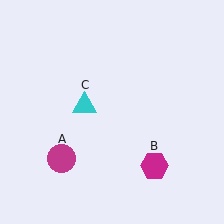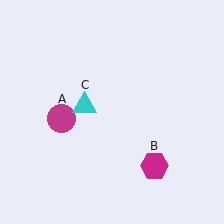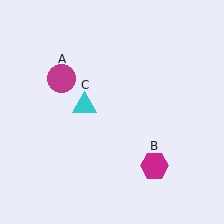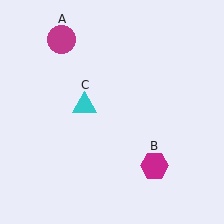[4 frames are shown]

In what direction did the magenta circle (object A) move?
The magenta circle (object A) moved up.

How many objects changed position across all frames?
1 object changed position: magenta circle (object A).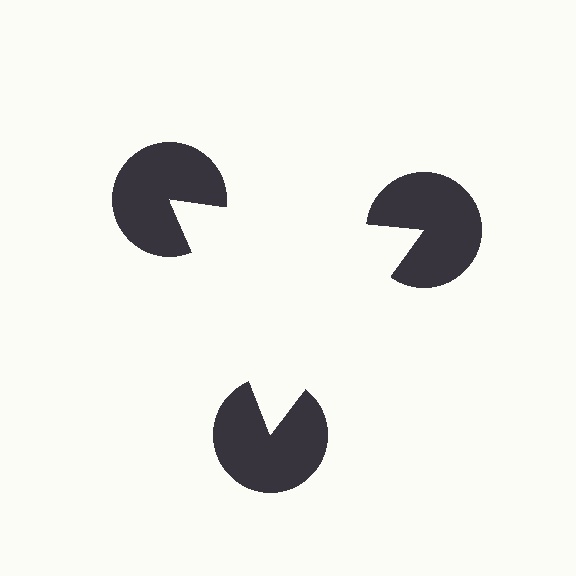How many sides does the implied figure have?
3 sides.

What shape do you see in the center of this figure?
An illusory triangle — its edges are inferred from the aligned wedge cuts in the pac-man discs, not physically drawn.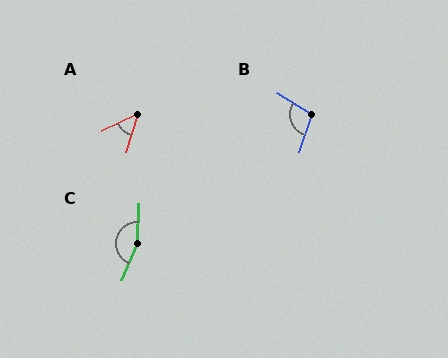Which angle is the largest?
C, at approximately 159 degrees.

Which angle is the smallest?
A, at approximately 48 degrees.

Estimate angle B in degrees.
Approximately 103 degrees.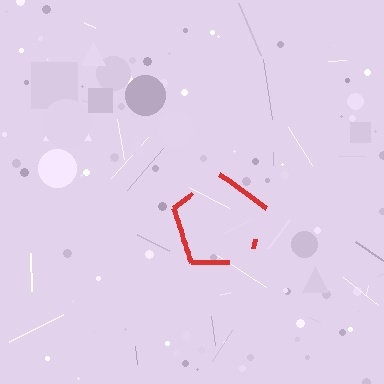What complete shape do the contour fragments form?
The contour fragments form a pentagon.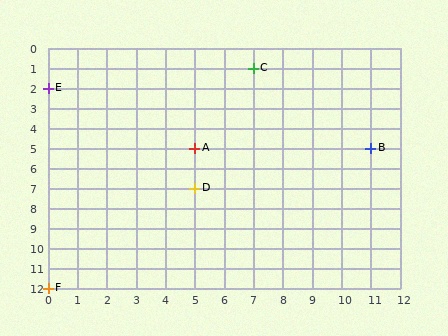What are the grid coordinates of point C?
Point C is at grid coordinates (7, 1).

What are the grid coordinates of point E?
Point E is at grid coordinates (0, 2).